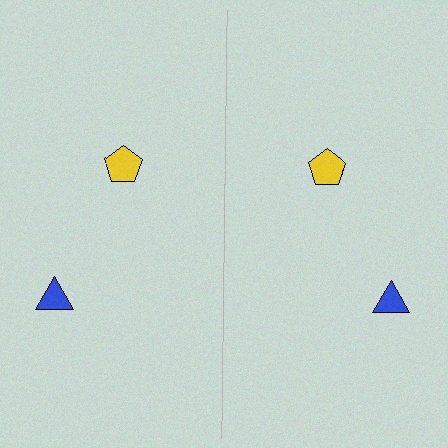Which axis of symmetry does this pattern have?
The pattern has a vertical axis of symmetry running through the center of the image.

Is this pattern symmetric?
Yes, this pattern has bilateral (reflection) symmetry.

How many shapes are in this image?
There are 4 shapes in this image.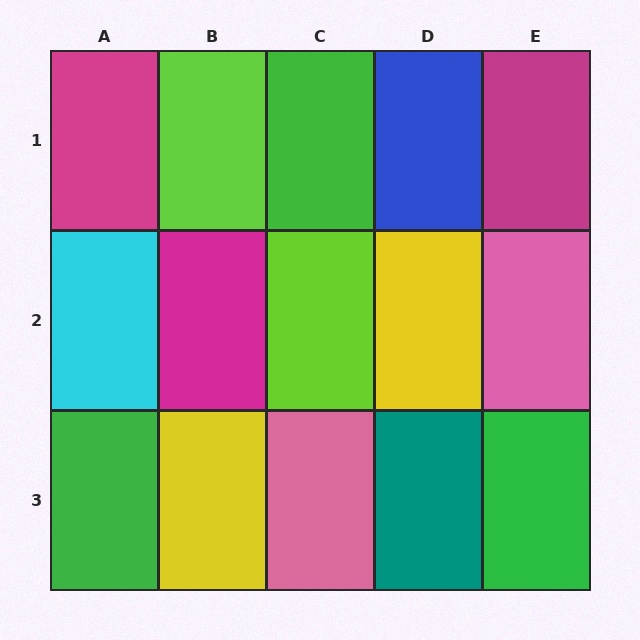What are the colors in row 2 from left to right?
Cyan, magenta, lime, yellow, pink.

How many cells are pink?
2 cells are pink.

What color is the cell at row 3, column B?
Yellow.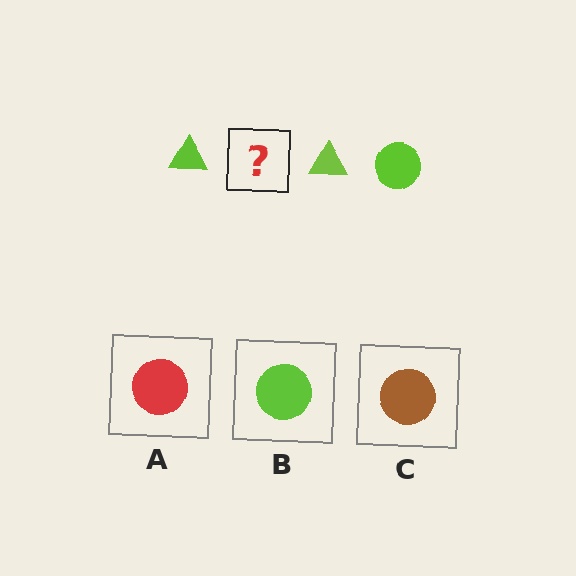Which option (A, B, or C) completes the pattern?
B.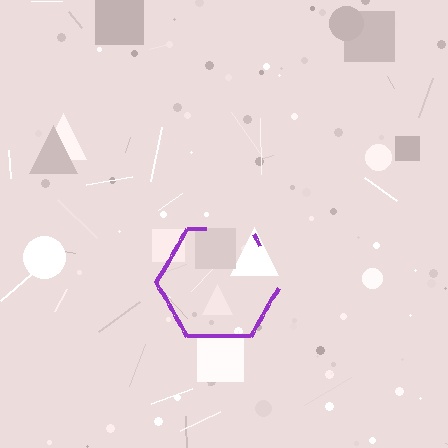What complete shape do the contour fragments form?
The contour fragments form a hexagon.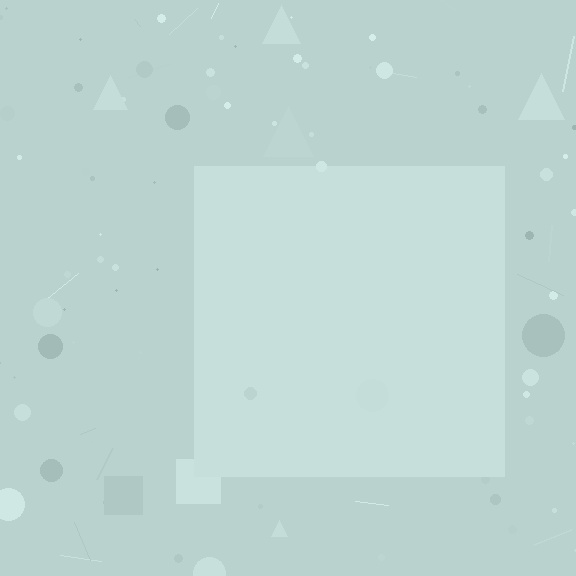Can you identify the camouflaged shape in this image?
The camouflaged shape is a square.